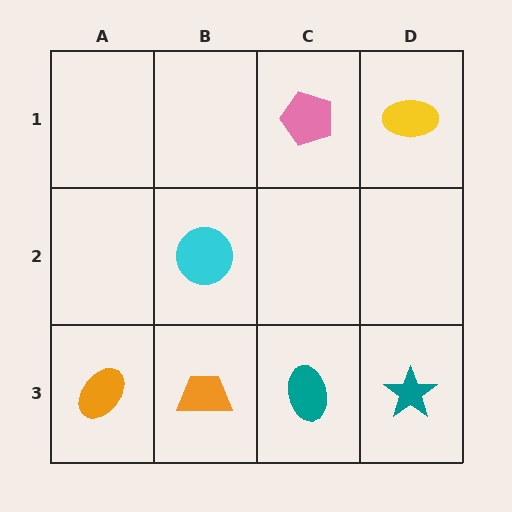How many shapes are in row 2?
1 shape.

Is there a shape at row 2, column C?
No, that cell is empty.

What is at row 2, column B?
A cyan circle.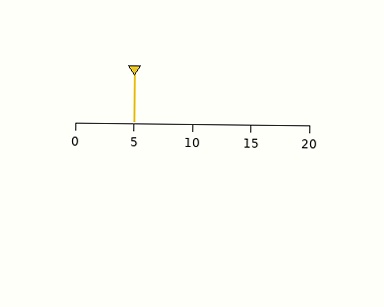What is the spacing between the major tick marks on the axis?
The major ticks are spaced 5 apart.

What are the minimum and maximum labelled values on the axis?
The axis runs from 0 to 20.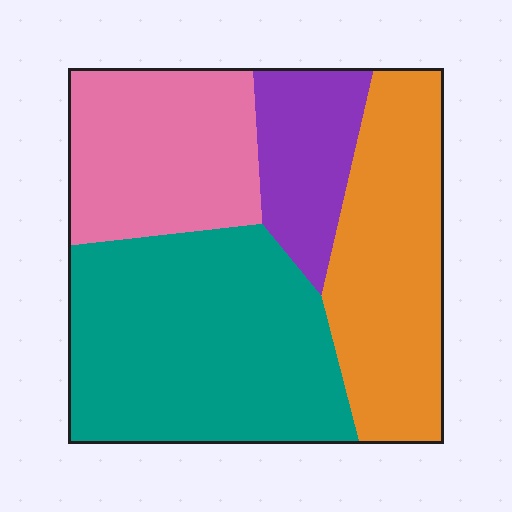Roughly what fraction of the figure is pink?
Pink covers around 20% of the figure.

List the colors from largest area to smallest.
From largest to smallest: teal, orange, pink, purple.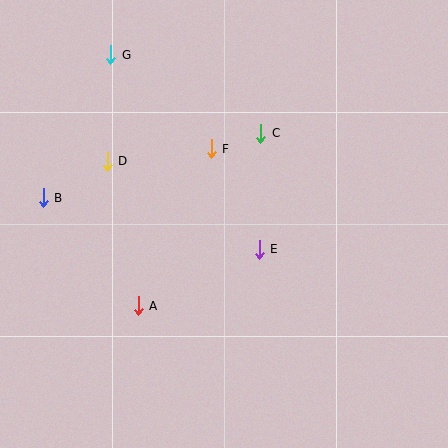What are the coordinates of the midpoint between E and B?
The midpoint between E and B is at (151, 223).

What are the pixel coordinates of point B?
Point B is at (43, 198).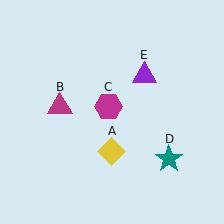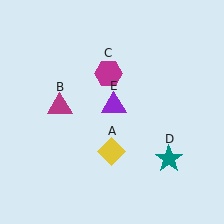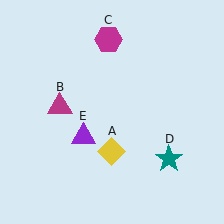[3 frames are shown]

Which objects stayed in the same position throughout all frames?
Yellow diamond (object A) and magenta triangle (object B) and teal star (object D) remained stationary.